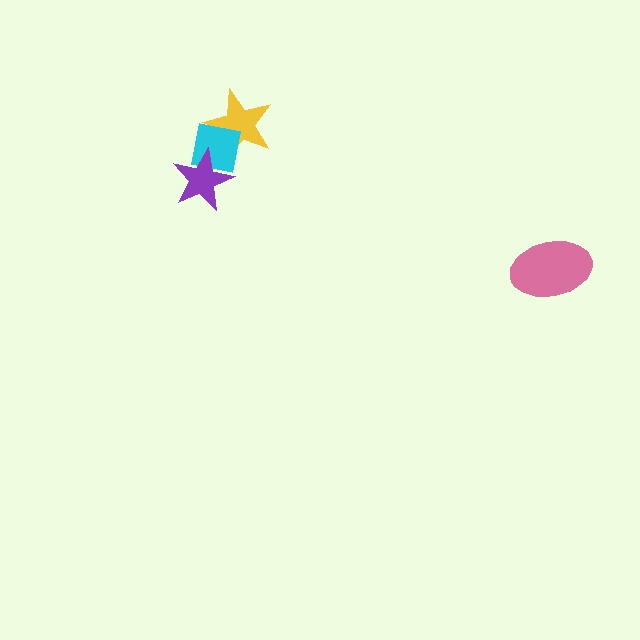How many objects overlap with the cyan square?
2 objects overlap with the cyan square.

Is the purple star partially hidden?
No, no other shape covers it.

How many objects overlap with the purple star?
1 object overlaps with the purple star.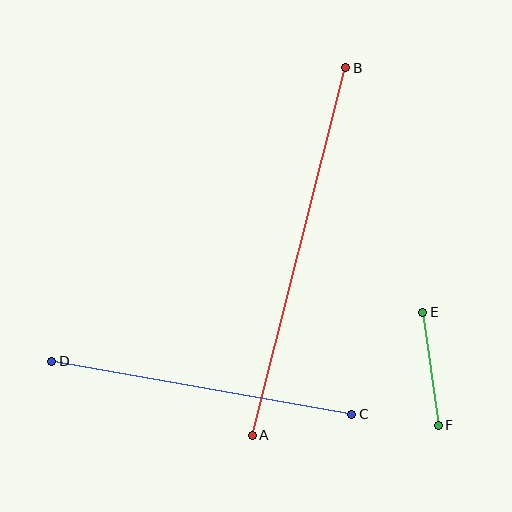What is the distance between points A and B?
The distance is approximately 379 pixels.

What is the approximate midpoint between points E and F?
The midpoint is at approximately (430, 369) pixels.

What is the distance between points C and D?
The distance is approximately 305 pixels.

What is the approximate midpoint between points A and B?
The midpoint is at approximately (299, 252) pixels.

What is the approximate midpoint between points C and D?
The midpoint is at approximately (202, 388) pixels.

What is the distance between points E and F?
The distance is approximately 114 pixels.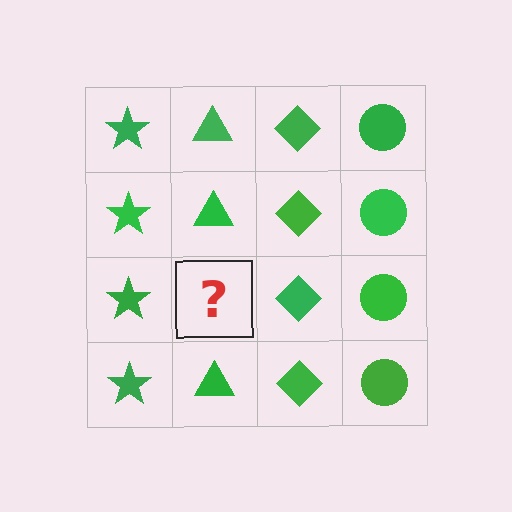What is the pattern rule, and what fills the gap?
The rule is that each column has a consistent shape. The gap should be filled with a green triangle.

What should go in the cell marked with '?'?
The missing cell should contain a green triangle.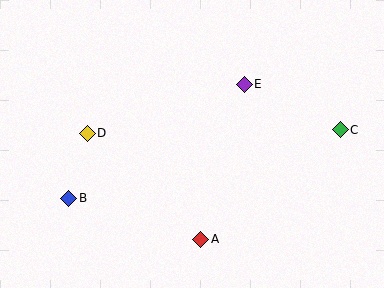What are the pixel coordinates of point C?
Point C is at (340, 130).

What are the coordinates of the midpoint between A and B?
The midpoint between A and B is at (135, 219).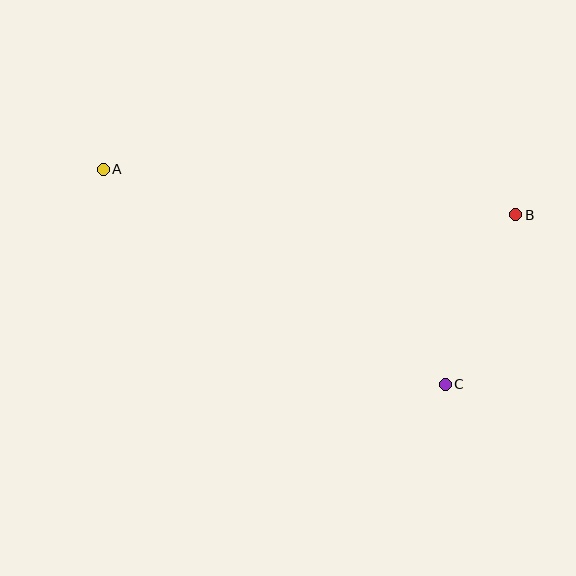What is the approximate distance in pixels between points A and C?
The distance between A and C is approximately 404 pixels.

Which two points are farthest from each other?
Points A and B are farthest from each other.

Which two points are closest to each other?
Points B and C are closest to each other.